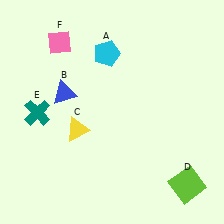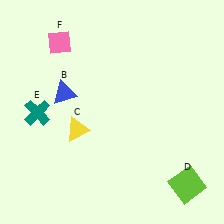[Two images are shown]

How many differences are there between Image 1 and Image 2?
There is 1 difference between the two images.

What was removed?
The cyan pentagon (A) was removed in Image 2.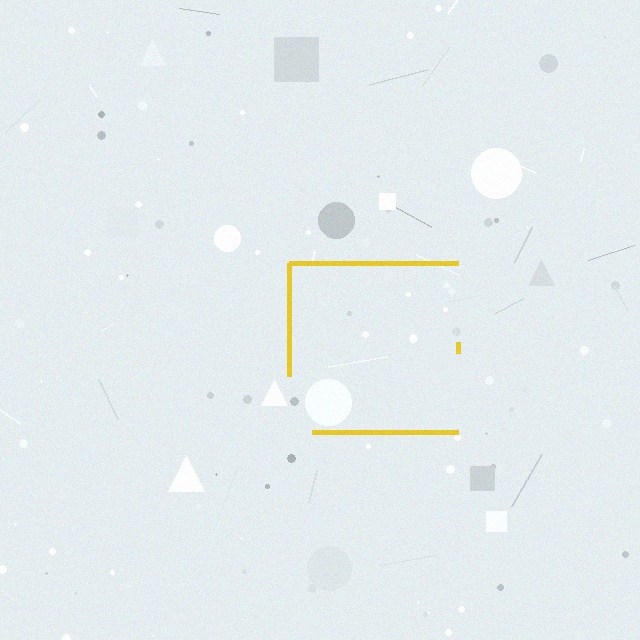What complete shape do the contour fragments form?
The contour fragments form a square.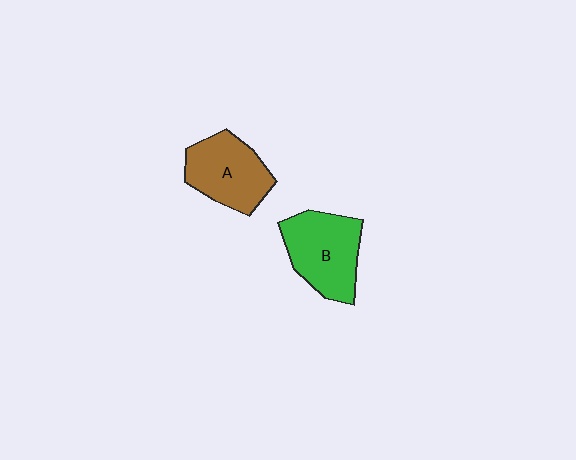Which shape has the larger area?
Shape B (green).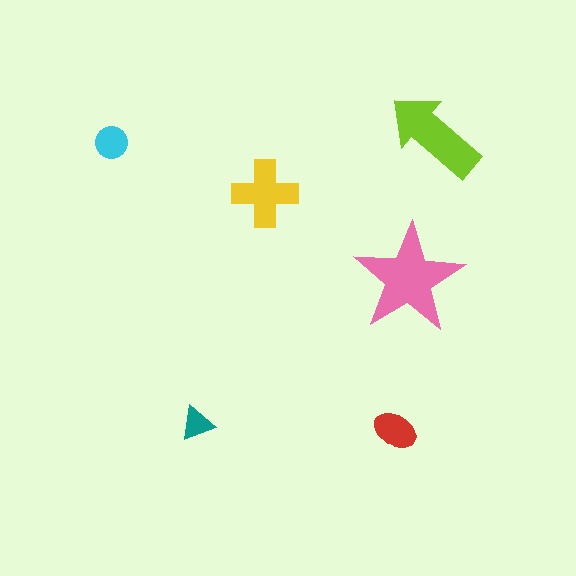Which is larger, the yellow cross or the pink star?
The pink star.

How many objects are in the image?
There are 6 objects in the image.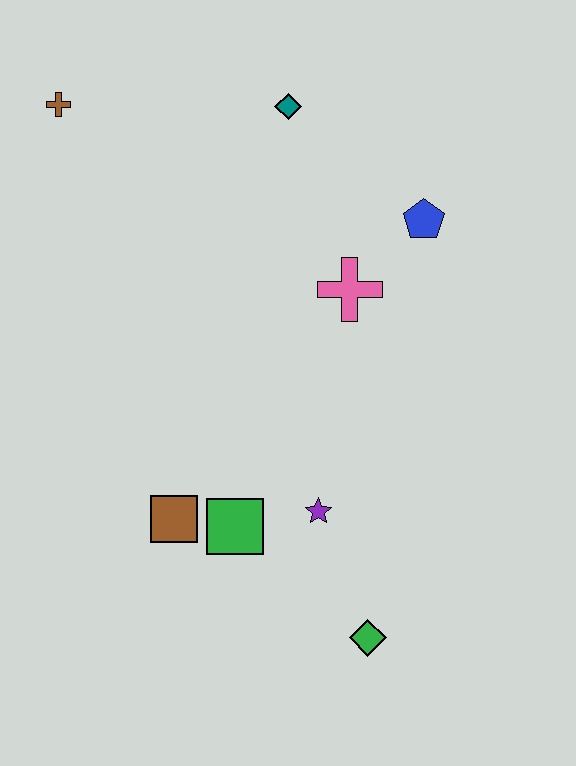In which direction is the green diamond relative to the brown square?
The green diamond is to the right of the brown square.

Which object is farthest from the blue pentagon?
The green diamond is farthest from the blue pentagon.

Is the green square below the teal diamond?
Yes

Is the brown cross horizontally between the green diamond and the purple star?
No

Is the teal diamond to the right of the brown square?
Yes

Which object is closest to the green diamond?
The purple star is closest to the green diamond.